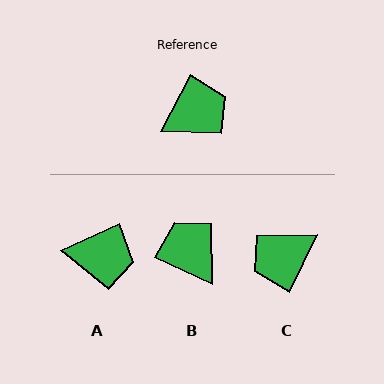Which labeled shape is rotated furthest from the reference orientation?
C, about 178 degrees away.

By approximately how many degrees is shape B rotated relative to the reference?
Approximately 93 degrees counter-clockwise.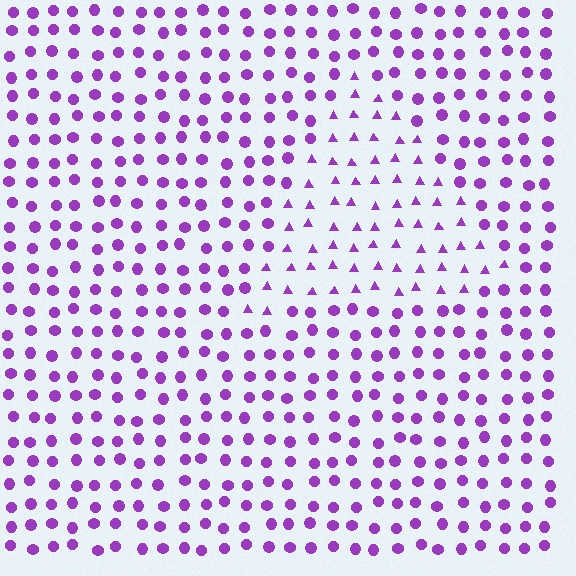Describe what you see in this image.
The image is filled with small purple elements arranged in a uniform grid. A triangle-shaped region contains triangles, while the surrounding area contains circles. The boundary is defined purely by the change in element shape.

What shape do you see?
I see a triangle.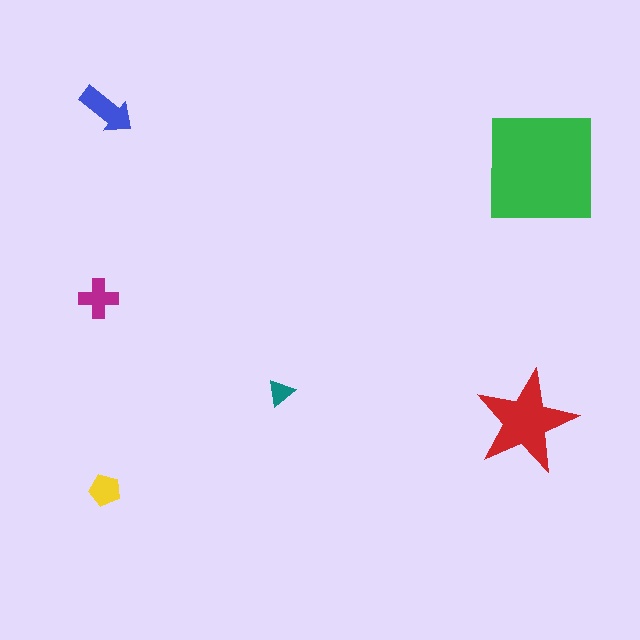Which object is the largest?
The green square.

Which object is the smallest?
The teal triangle.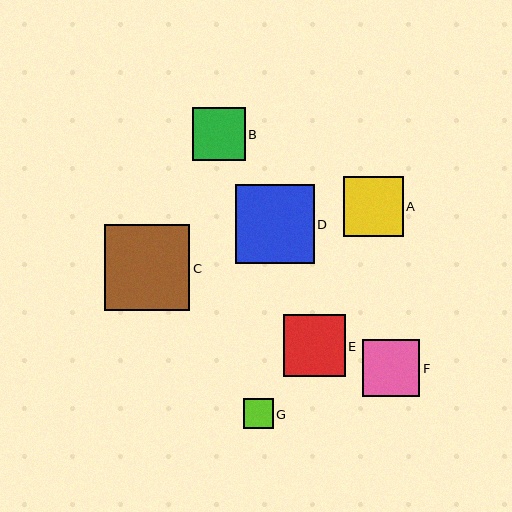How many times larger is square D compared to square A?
Square D is approximately 1.3 times the size of square A.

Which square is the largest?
Square C is the largest with a size of approximately 85 pixels.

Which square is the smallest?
Square G is the smallest with a size of approximately 30 pixels.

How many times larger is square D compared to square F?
Square D is approximately 1.4 times the size of square F.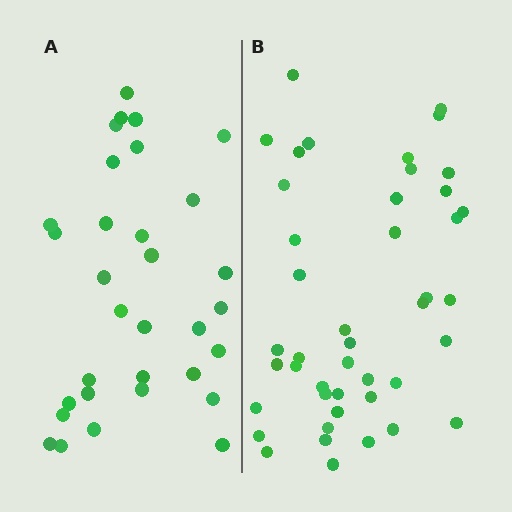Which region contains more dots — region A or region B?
Region B (the right region) has more dots.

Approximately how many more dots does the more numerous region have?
Region B has roughly 12 or so more dots than region A.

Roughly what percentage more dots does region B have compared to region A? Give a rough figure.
About 40% more.